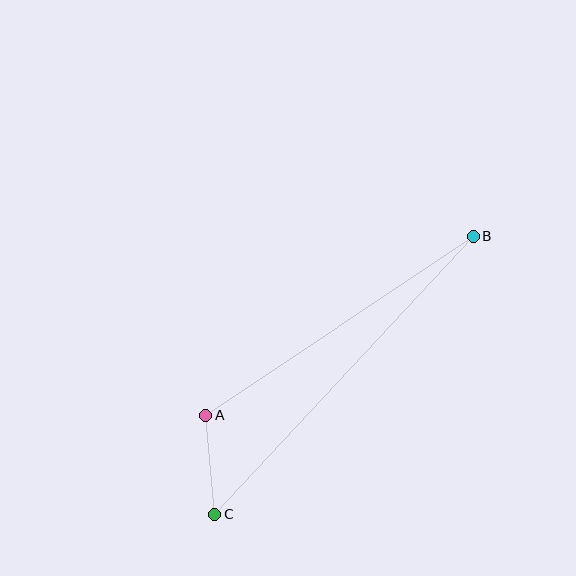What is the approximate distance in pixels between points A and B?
The distance between A and B is approximately 322 pixels.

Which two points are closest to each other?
Points A and C are closest to each other.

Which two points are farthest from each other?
Points B and C are farthest from each other.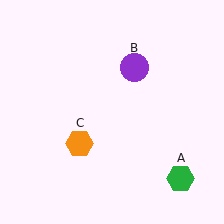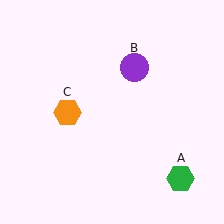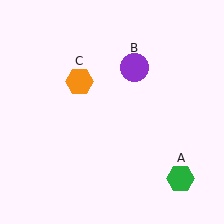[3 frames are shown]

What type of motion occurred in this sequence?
The orange hexagon (object C) rotated clockwise around the center of the scene.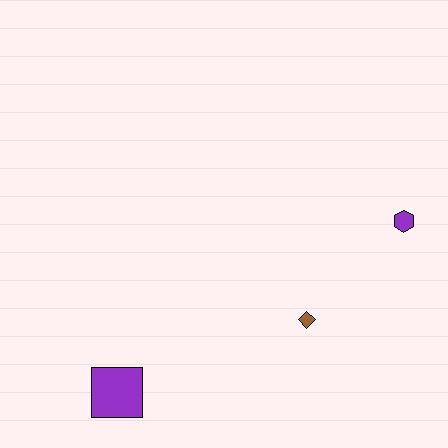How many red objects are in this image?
There are no red objects.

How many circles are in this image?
There are no circles.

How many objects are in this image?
There are 3 objects.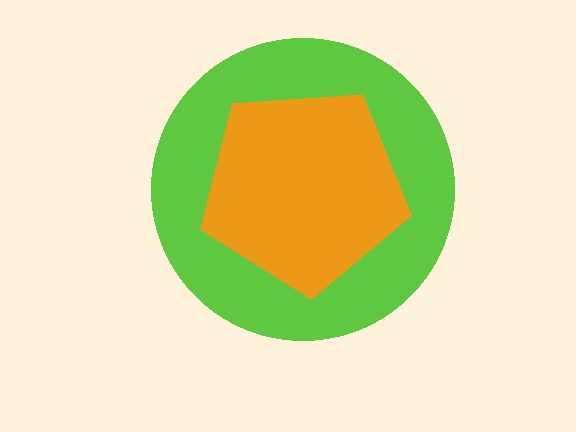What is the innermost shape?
The orange pentagon.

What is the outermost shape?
The lime circle.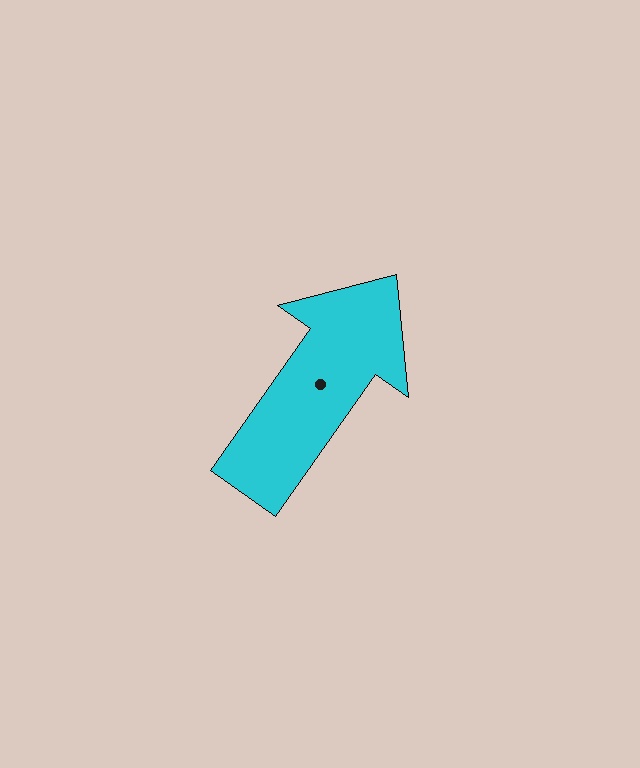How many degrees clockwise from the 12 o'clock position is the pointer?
Approximately 35 degrees.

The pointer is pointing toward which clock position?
Roughly 1 o'clock.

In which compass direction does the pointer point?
Northeast.